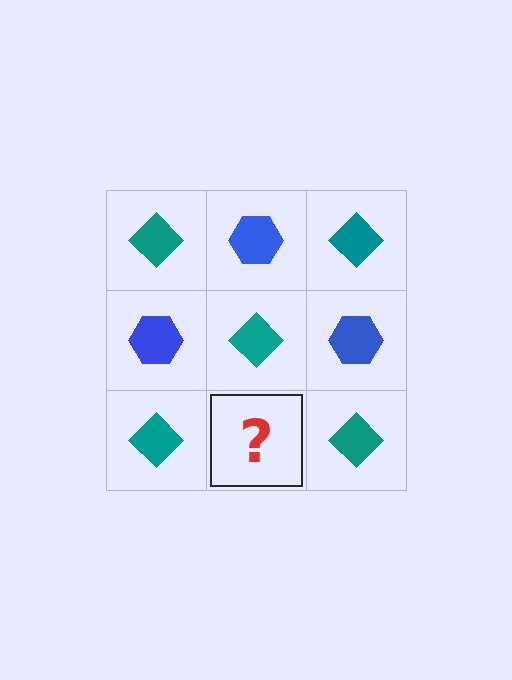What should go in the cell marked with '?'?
The missing cell should contain a blue hexagon.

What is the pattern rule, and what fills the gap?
The rule is that it alternates teal diamond and blue hexagon in a checkerboard pattern. The gap should be filled with a blue hexagon.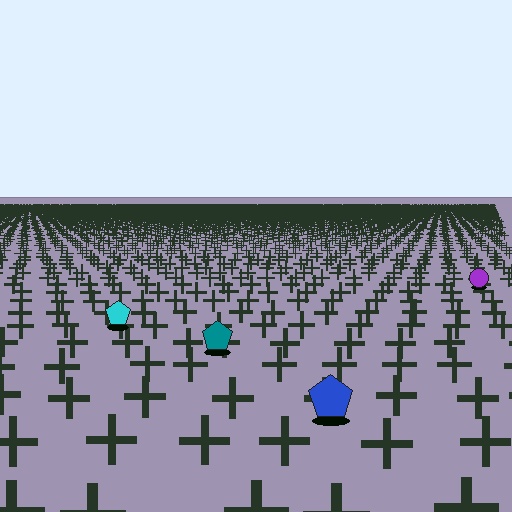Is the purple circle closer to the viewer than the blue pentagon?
No. The blue pentagon is closer — you can tell from the texture gradient: the ground texture is coarser near it.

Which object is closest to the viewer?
The blue pentagon is closest. The texture marks near it are larger and more spread out.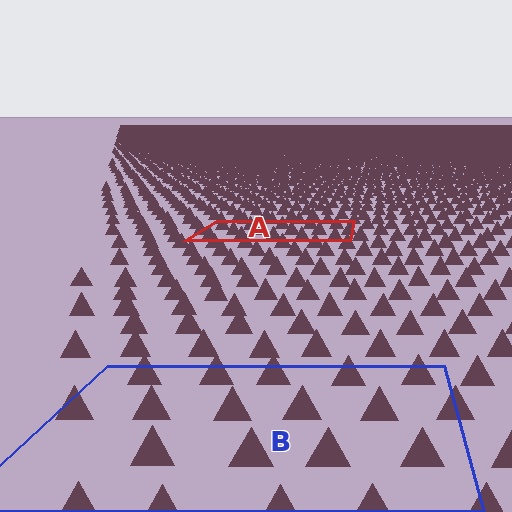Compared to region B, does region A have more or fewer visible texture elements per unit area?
Region A has more texture elements per unit area — they are packed more densely because it is farther away.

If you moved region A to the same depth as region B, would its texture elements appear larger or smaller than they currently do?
They would appear larger. At a closer depth, the same texture elements are projected at a bigger on-screen size.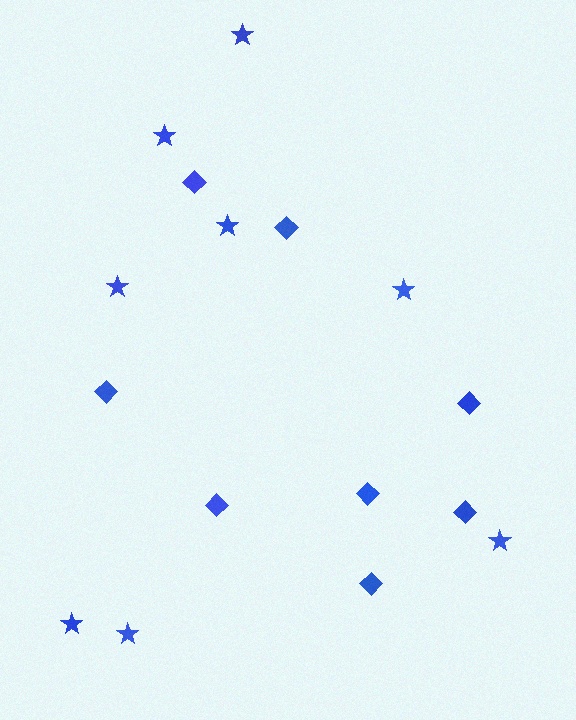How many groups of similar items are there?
There are 2 groups: one group of stars (8) and one group of diamonds (8).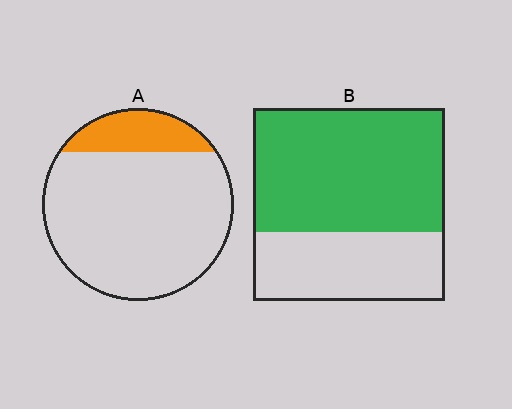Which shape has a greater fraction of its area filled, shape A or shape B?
Shape B.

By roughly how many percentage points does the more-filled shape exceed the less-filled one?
By roughly 45 percentage points (B over A).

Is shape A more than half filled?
No.